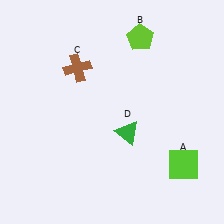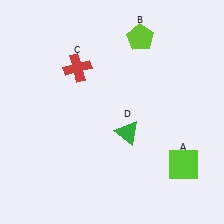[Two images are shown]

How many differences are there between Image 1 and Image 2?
There is 1 difference between the two images.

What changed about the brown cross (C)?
In Image 1, C is brown. In Image 2, it changed to red.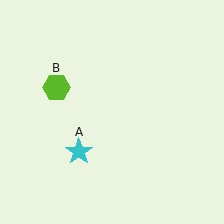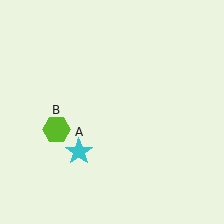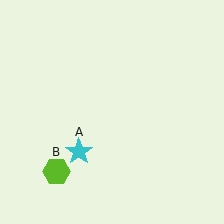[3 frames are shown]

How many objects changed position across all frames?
1 object changed position: lime hexagon (object B).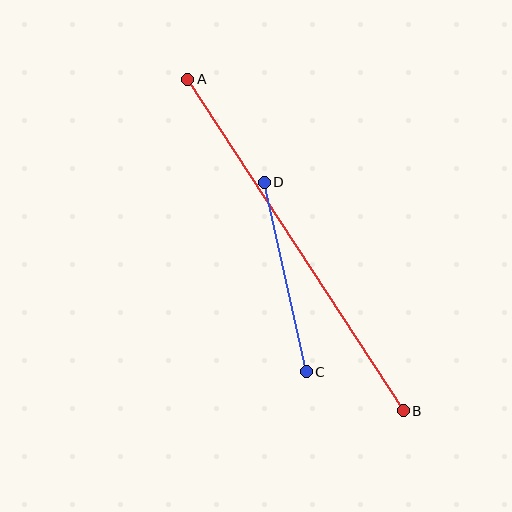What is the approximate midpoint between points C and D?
The midpoint is at approximately (285, 277) pixels.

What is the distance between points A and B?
The distance is approximately 395 pixels.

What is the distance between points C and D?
The distance is approximately 194 pixels.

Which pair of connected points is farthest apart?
Points A and B are farthest apart.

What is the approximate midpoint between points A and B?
The midpoint is at approximately (296, 245) pixels.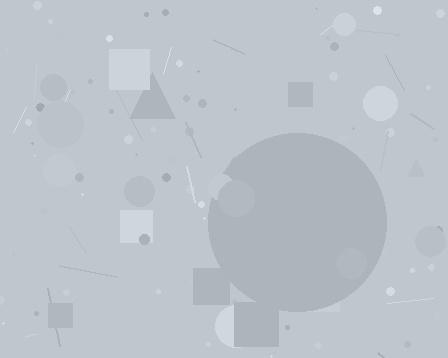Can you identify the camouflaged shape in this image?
The camouflaged shape is a circle.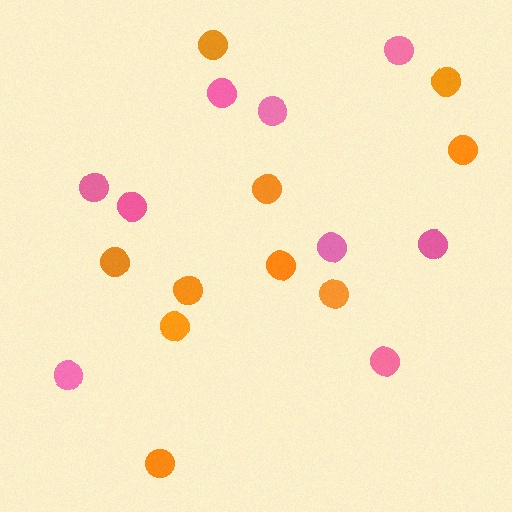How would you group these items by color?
There are 2 groups: one group of pink circles (9) and one group of orange circles (10).